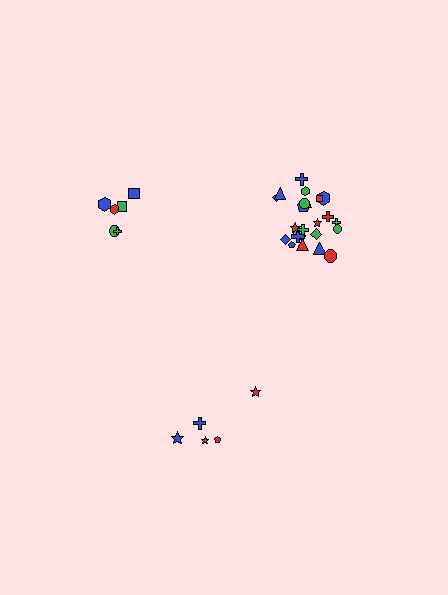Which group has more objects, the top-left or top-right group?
The top-right group.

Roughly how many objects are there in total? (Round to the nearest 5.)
Roughly 35 objects in total.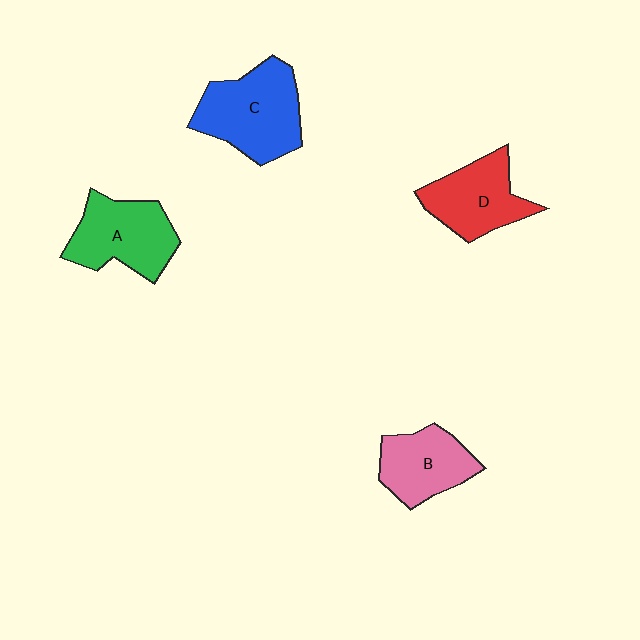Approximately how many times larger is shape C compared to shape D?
Approximately 1.3 times.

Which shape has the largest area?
Shape C (blue).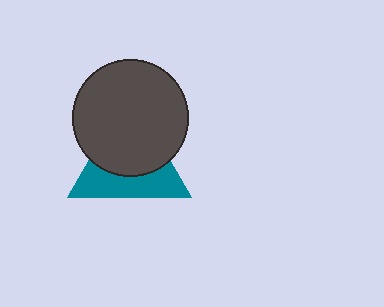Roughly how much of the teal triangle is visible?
A small part of it is visible (roughly 43%).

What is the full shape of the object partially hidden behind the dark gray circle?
The partially hidden object is a teal triangle.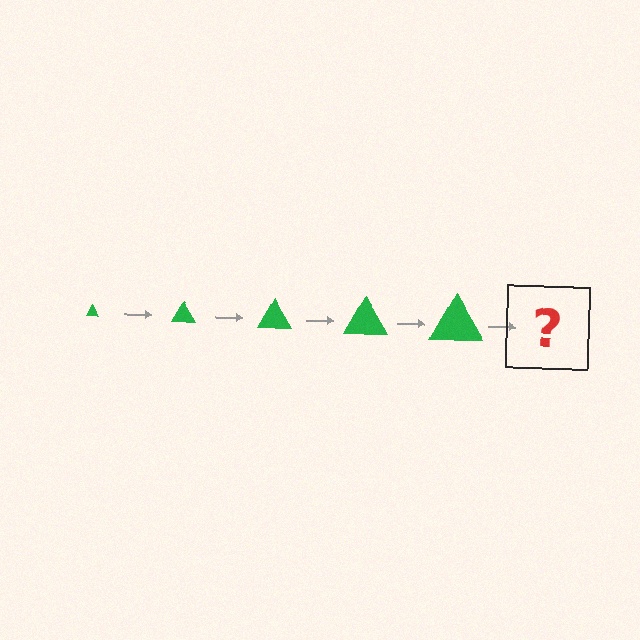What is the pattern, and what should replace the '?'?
The pattern is that the triangle gets progressively larger each step. The '?' should be a green triangle, larger than the previous one.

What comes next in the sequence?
The next element should be a green triangle, larger than the previous one.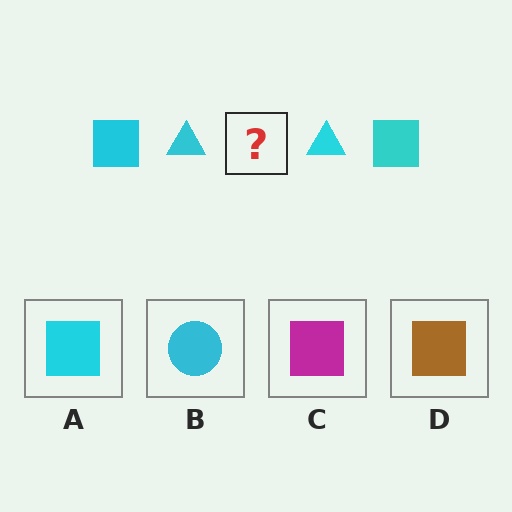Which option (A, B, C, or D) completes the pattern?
A.